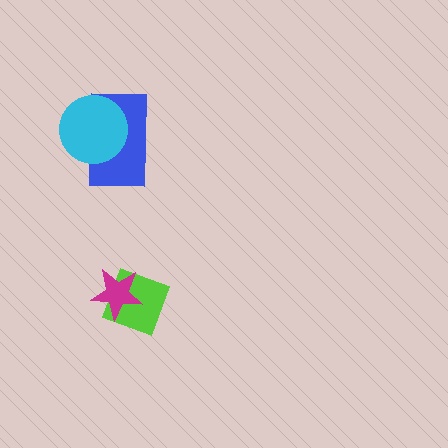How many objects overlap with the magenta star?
1 object overlaps with the magenta star.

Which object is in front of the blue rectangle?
The cyan circle is in front of the blue rectangle.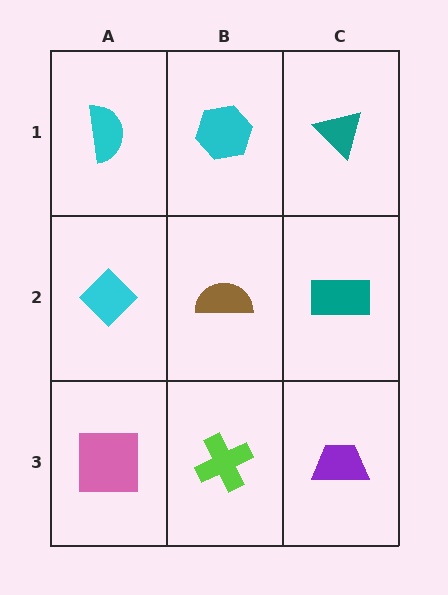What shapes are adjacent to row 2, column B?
A cyan hexagon (row 1, column B), a lime cross (row 3, column B), a cyan diamond (row 2, column A), a teal rectangle (row 2, column C).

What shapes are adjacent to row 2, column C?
A teal triangle (row 1, column C), a purple trapezoid (row 3, column C), a brown semicircle (row 2, column B).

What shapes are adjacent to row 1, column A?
A cyan diamond (row 2, column A), a cyan hexagon (row 1, column B).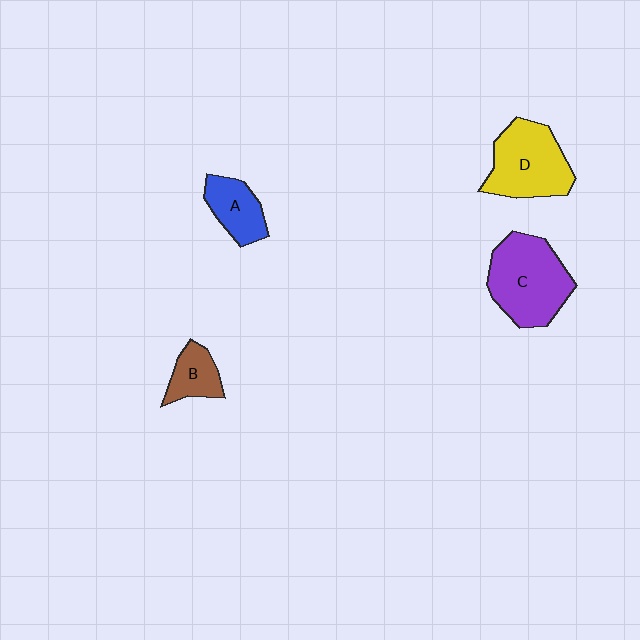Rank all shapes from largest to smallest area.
From largest to smallest: C (purple), D (yellow), A (blue), B (brown).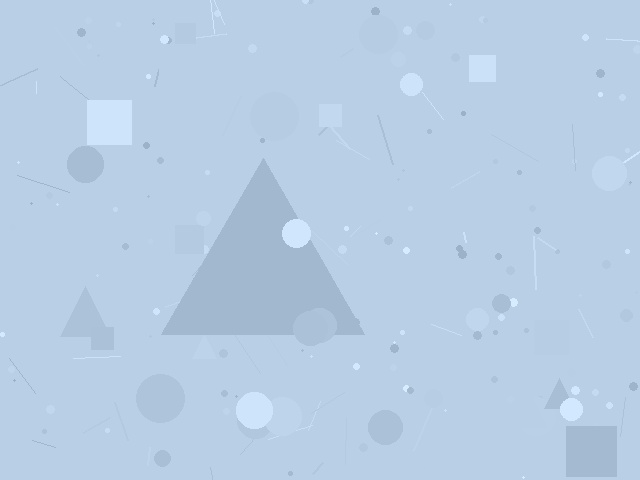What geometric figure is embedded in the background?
A triangle is embedded in the background.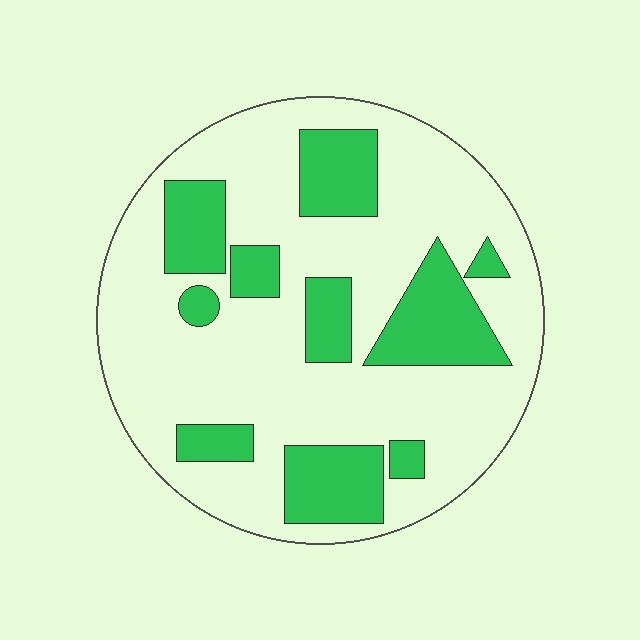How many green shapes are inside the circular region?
10.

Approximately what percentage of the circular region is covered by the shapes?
Approximately 30%.